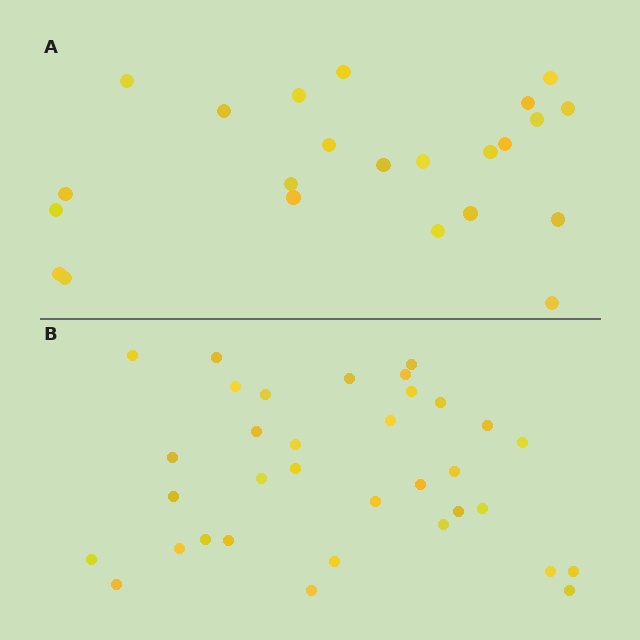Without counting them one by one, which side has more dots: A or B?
Region B (the bottom region) has more dots.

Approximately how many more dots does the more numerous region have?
Region B has roughly 12 or so more dots than region A.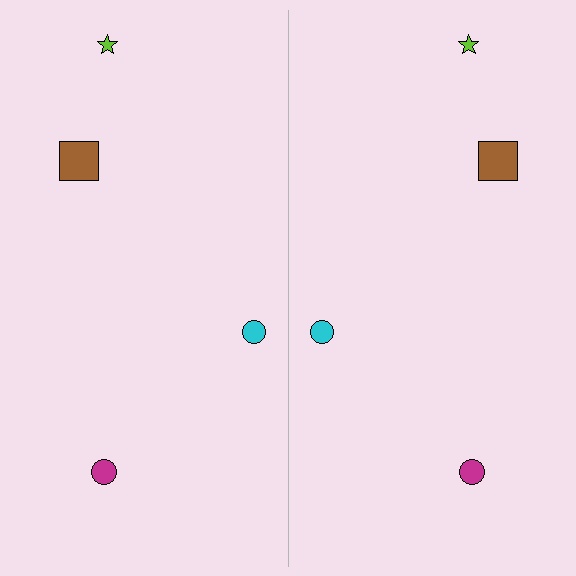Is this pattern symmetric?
Yes, this pattern has bilateral (reflection) symmetry.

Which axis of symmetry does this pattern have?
The pattern has a vertical axis of symmetry running through the center of the image.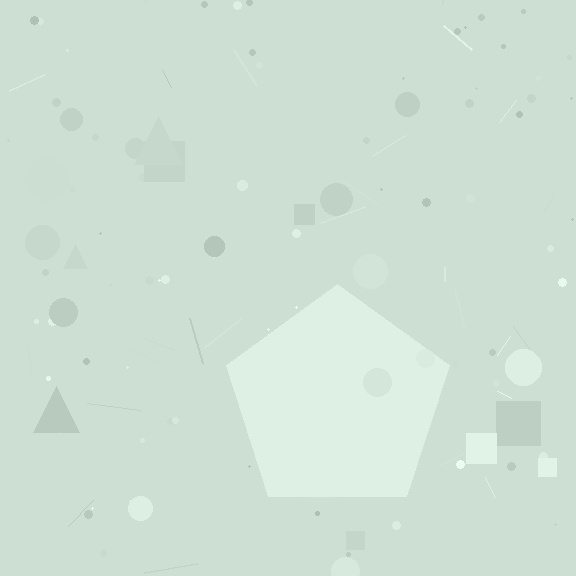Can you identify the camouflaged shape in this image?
The camouflaged shape is a pentagon.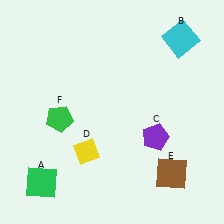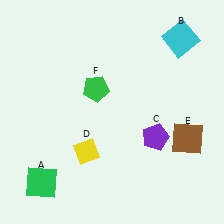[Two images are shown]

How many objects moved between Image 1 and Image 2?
2 objects moved between the two images.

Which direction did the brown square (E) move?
The brown square (E) moved up.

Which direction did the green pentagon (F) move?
The green pentagon (F) moved right.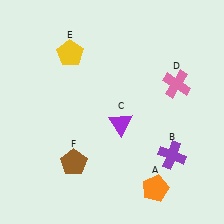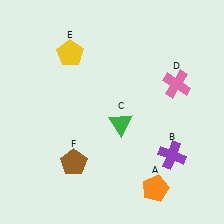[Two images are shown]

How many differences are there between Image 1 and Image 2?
There is 1 difference between the two images.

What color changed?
The triangle (C) changed from purple in Image 1 to green in Image 2.